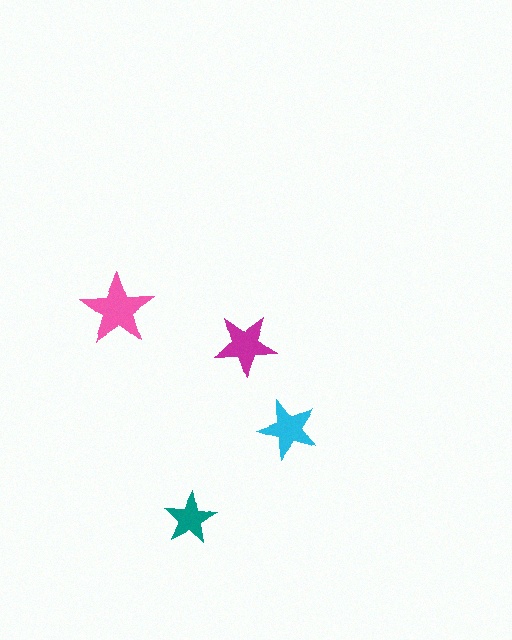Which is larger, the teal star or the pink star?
The pink one.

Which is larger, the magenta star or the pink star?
The pink one.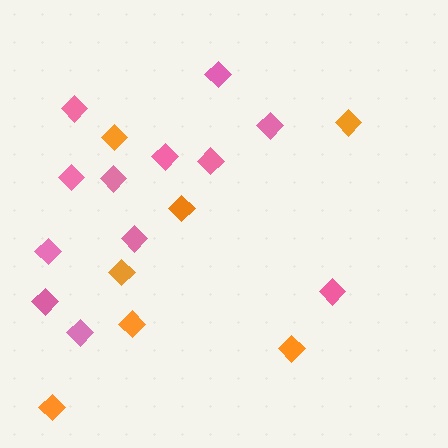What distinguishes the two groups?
There are 2 groups: one group of orange diamonds (7) and one group of pink diamonds (12).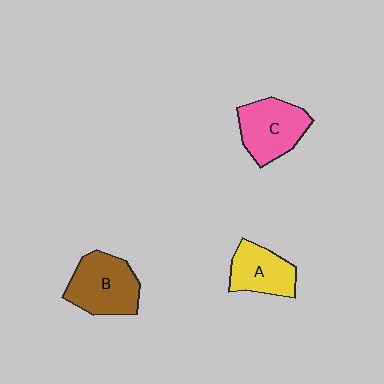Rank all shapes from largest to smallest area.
From largest to smallest: B (brown), C (pink), A (yellow).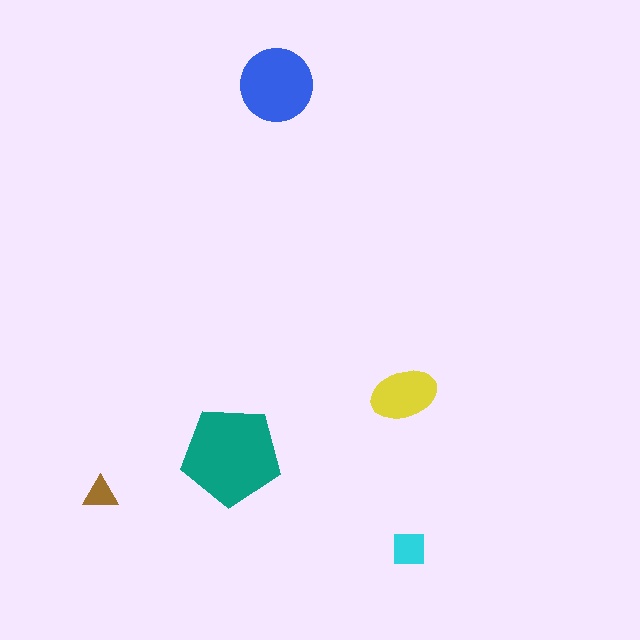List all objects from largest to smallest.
The teal pentagon, the blue circle, the yellow ellipse, the cyan square, the brown triangle.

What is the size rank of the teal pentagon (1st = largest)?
1st.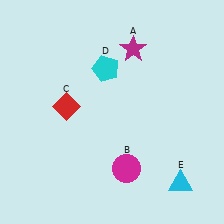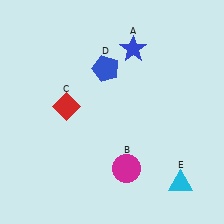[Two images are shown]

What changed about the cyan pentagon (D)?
In Image 1, D is cyan. In Image 2, it changed to blue.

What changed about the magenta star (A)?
In Image 1, A is magenta. In Image 2, it changed to blue.